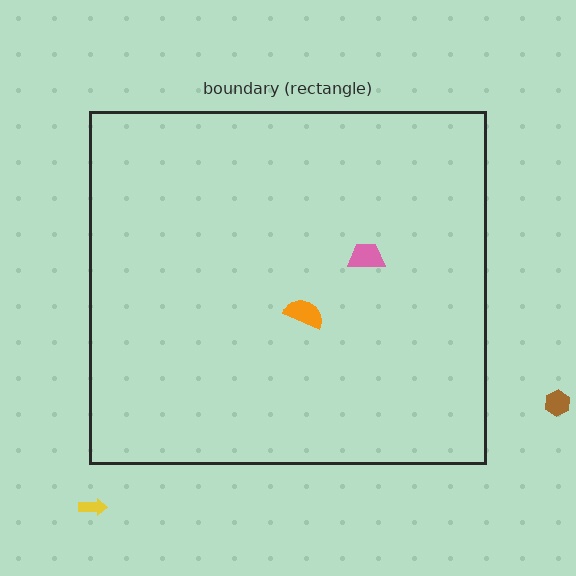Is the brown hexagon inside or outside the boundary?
Outside.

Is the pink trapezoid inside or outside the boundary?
Inside.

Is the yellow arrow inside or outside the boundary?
Outside.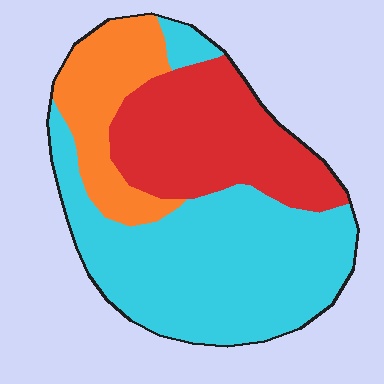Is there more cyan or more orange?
Cyan.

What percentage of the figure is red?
Red takes up about one third (1/3) of the figure.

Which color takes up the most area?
Cyan, at roughly 50%.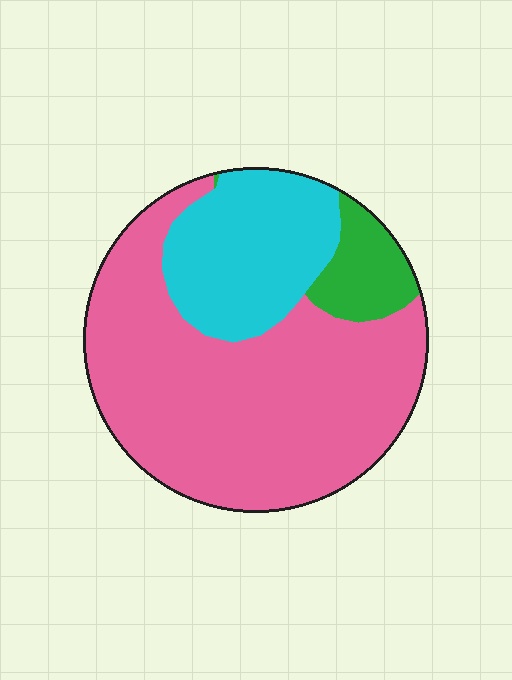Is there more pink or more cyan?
Pink.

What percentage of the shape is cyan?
Cyan takes up about one quarter (1/4) of the shape.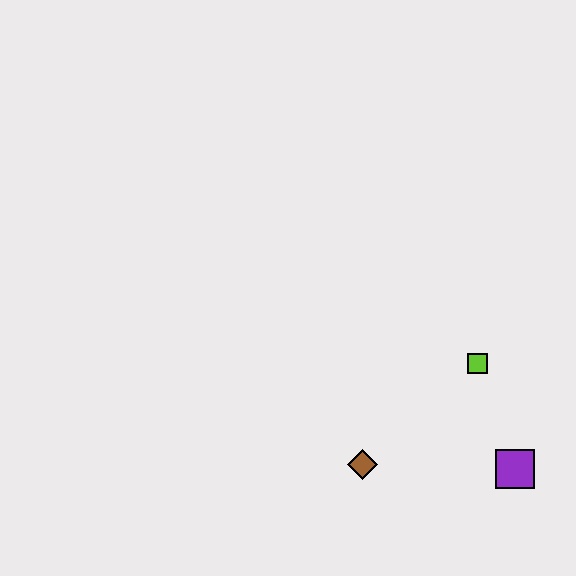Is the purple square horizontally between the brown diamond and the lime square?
No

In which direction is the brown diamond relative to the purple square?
The brown diamond is to the left of the purple square.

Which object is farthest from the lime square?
The brown diamond is farthest from the lime square.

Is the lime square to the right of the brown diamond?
Yes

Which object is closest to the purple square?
The lime square is closest to the purple square.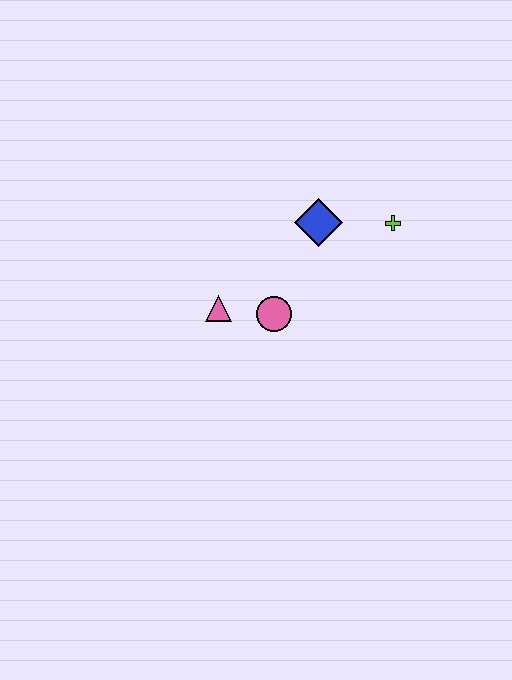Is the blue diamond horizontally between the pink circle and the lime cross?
Yes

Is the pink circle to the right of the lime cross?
No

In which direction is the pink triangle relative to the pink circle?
The pink triangle is to the left of the pink circle.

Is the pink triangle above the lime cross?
No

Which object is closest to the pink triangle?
The pink circle is closest to the pink triangle.